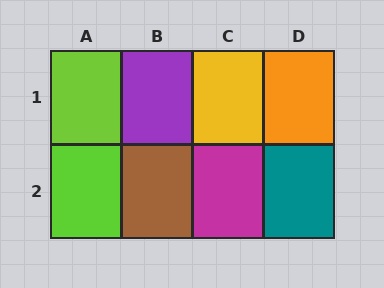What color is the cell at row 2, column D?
Teal.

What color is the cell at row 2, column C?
Magenta.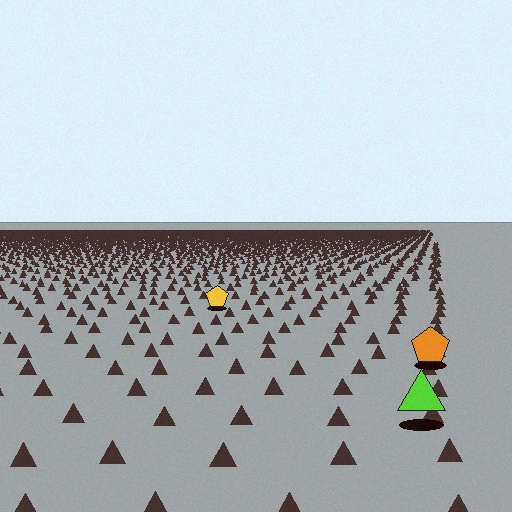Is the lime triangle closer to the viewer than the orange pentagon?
Yes. The lime triangle is closer — you can tell from the texture gradient: the ground texture is coarser near it.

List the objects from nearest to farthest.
From nearest to farthest: the lime triangle, the orange pentagon, the yellow pentagon.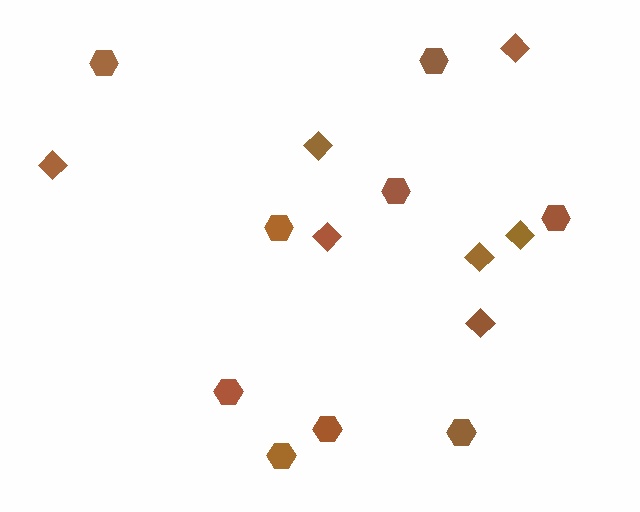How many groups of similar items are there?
There are 2 groups: one group of hexagons (9) and one group of diamonds (7).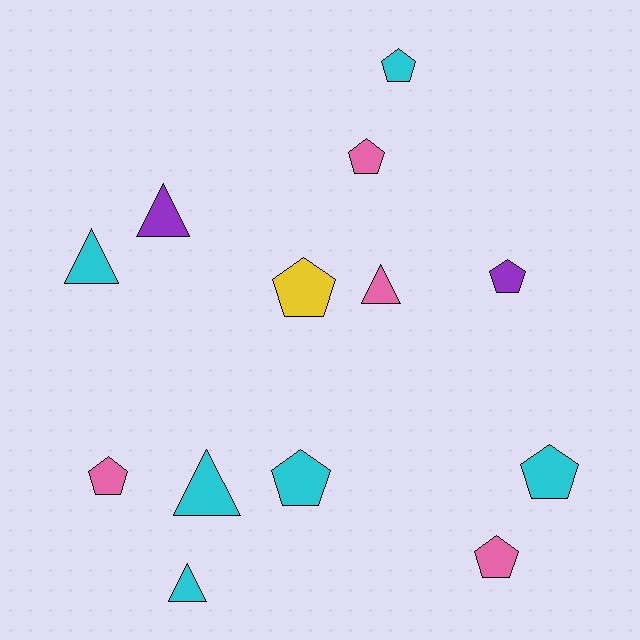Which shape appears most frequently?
Pentagon, with 8 objects.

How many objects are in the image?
There are 13 objects.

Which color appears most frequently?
Cyan, with 6 objects.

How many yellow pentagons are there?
There is 1 yellow pentagon.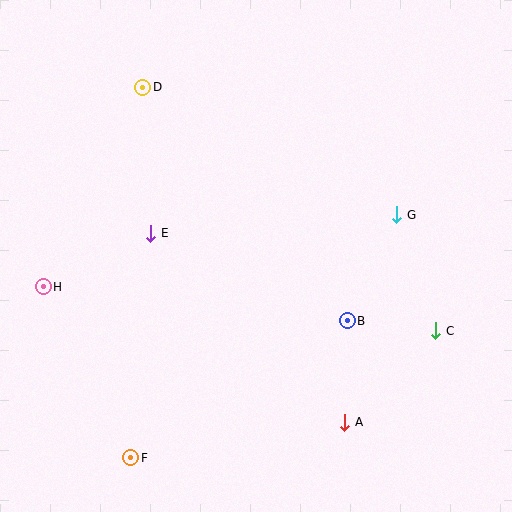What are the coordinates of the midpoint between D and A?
The midpoint between D and A is at (244, 255).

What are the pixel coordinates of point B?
Point B is at (347, 321).